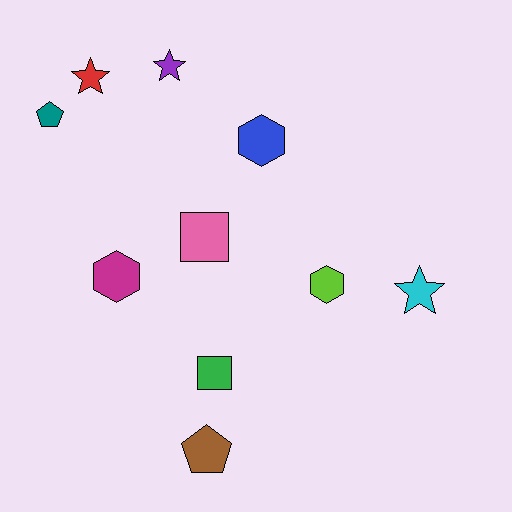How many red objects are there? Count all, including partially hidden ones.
There is 1 red object.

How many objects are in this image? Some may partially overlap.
There are 10 objects.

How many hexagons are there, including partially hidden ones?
There are 3 hexagons.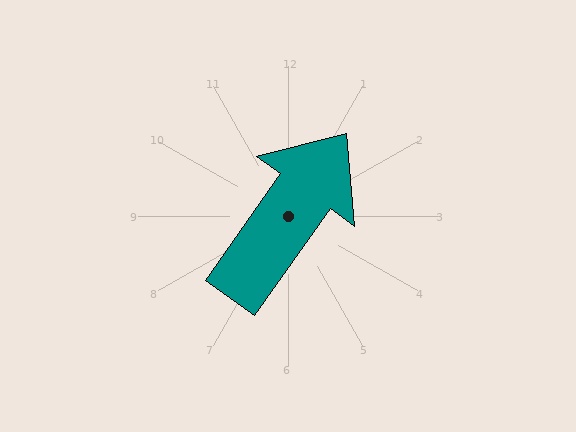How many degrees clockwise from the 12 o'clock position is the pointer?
Approximately 35 degrees.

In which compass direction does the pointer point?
Northeast.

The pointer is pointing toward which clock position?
Roughly 1 o'clock.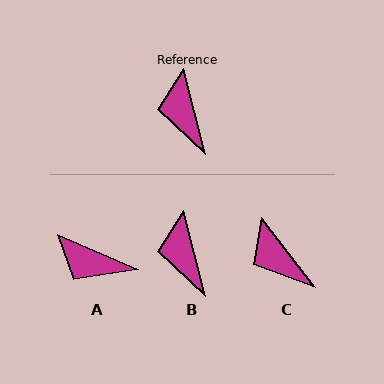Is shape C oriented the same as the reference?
No, it is off by about 23 degrees.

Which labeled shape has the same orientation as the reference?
B.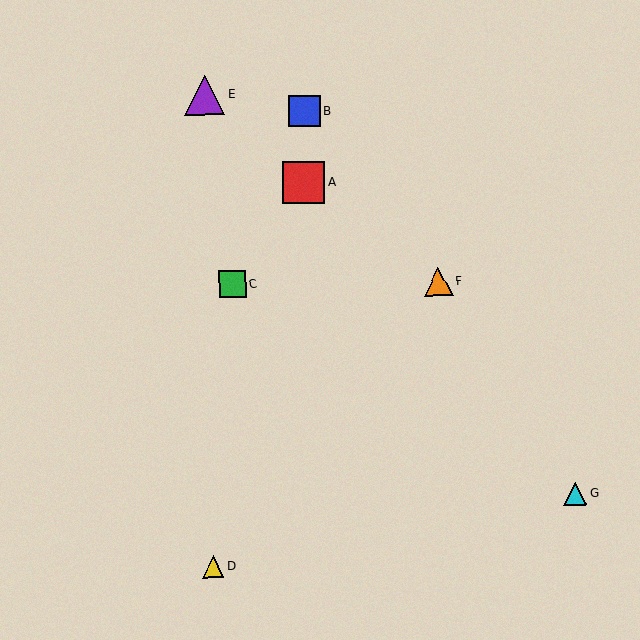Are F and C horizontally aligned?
Yes, both are at y≈282.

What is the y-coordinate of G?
Object G is at y≈493.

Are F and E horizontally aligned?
No, F is at y≈282 and E is at y≈95.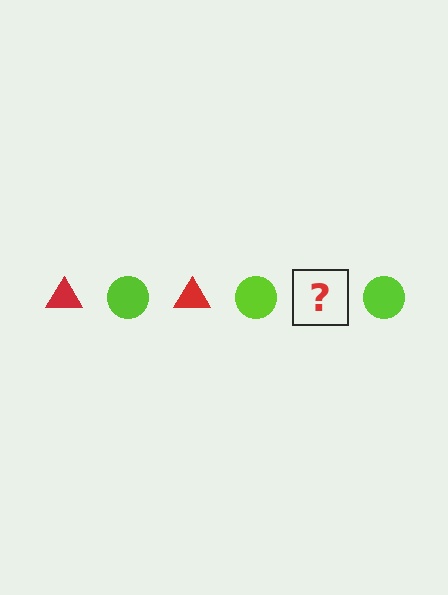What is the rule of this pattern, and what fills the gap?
The rule is that the pattern alternates between red triangle and lime circle. The gap should be filled with a red triangle.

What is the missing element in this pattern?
The missing element is a red triangle.